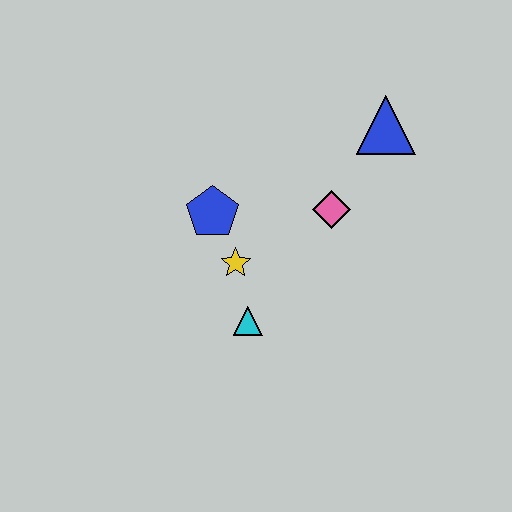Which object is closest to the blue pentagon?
The yellow star is closest to the blue pentagon.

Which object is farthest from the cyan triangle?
The blue triangle is farthest from the cyan triangle.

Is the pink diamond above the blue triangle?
No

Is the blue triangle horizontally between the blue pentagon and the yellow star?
No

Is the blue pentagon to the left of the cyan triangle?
Yes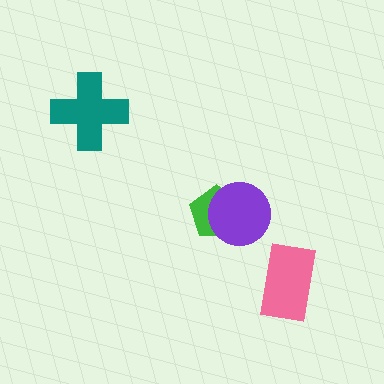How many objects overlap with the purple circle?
1 object overlaps with the purple circle.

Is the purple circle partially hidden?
No, no other shape covers it.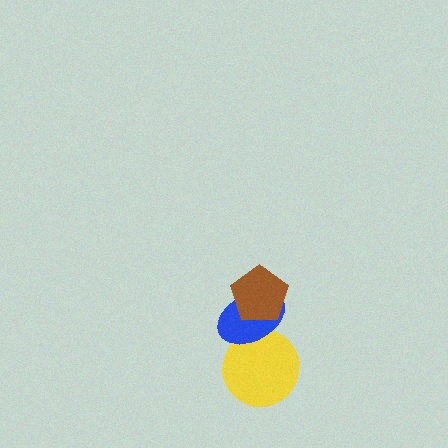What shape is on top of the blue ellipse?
The brown pentagon is on top of the blue ellipse.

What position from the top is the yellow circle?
The yellow circle is 3rd from the top.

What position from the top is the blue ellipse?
The blue ellipse is 2nd from the top.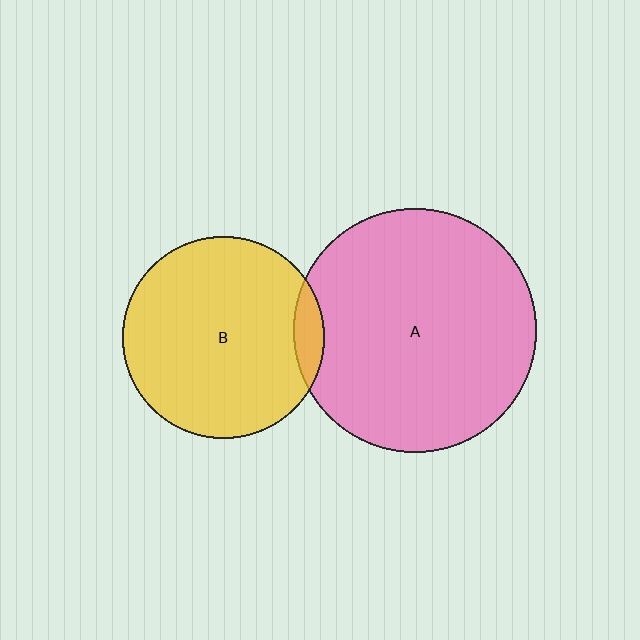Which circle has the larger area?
Circle A (pink).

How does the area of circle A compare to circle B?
Approximately 1.4 times.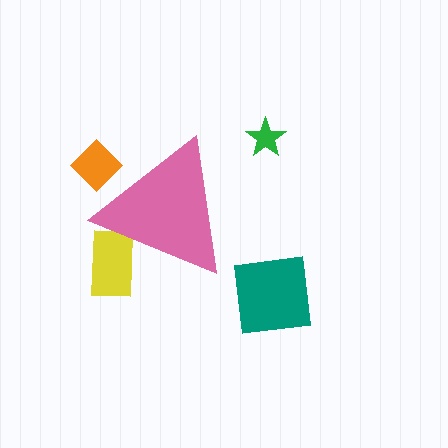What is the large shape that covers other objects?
A pink triangle.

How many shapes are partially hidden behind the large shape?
2 shapes are partially hidden.